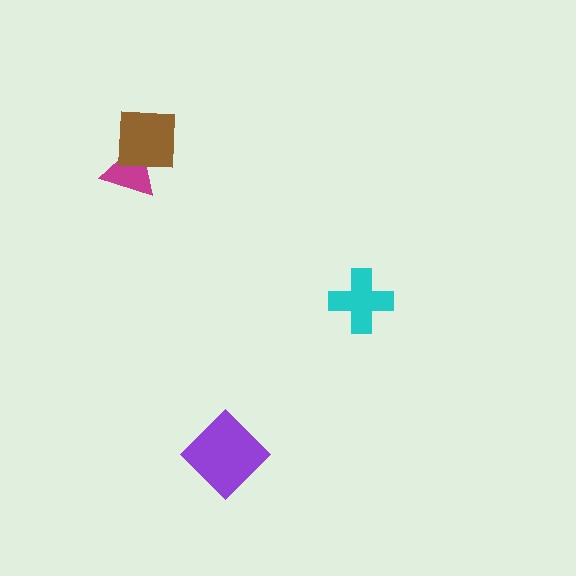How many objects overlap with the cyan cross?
0 objects overlap with the cyan cross.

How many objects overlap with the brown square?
1 object overlaps with the brown square.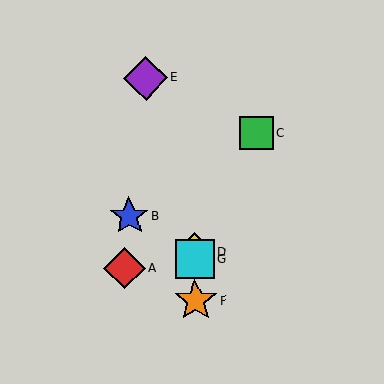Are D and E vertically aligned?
No, D is at x≈195 and E is at x≈146.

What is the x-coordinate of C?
Object C is at x≈257.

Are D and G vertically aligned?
Yes, both are at x≈195.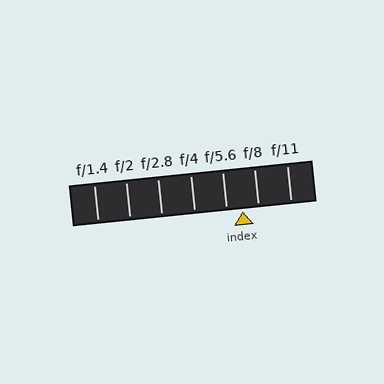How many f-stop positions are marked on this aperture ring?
There are 7 f-stop positions marked.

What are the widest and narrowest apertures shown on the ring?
The widest aperture shown is f/1.4 and the narrowest is f/11.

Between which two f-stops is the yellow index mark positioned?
The index mark is between f/5.6 and f/8.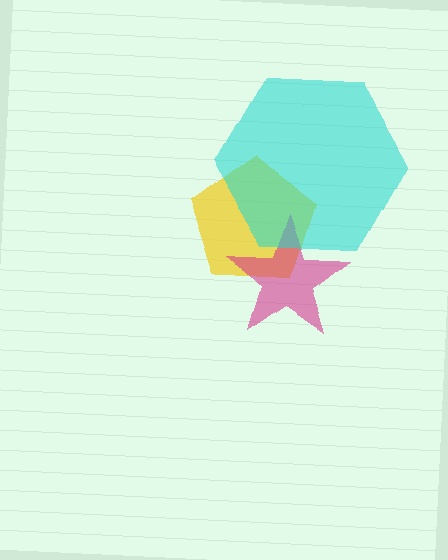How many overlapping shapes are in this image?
There are 3 overlapping shapes in the image.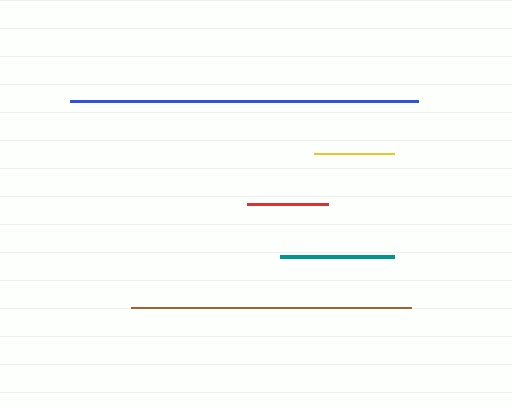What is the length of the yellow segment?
The yellow segment is approximately 80 pixels long.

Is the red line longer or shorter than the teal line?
The teal line is longer than the red line.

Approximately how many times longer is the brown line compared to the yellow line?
The brown line is approximately 3.5 times the length of the yellow line.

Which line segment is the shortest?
The yellow line is the shortest at approximately 80 pixels.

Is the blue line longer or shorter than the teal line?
The blue line is longer than the teal line.